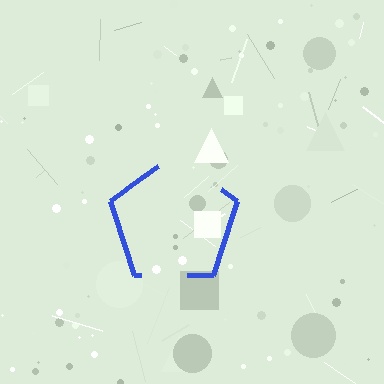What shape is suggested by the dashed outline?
The dashed outline suggests a pentagon.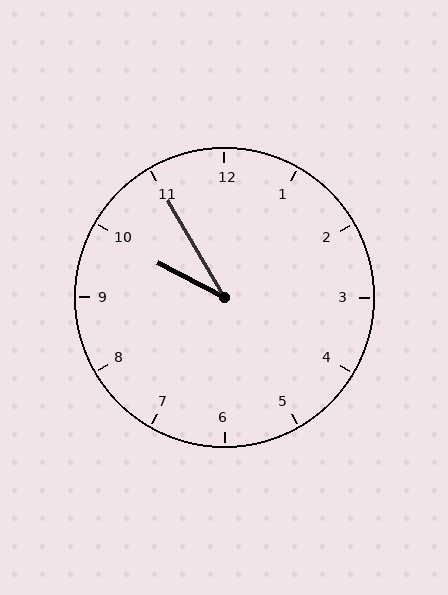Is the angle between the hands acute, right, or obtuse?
It is acute.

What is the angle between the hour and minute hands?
Approximately 32 degrees.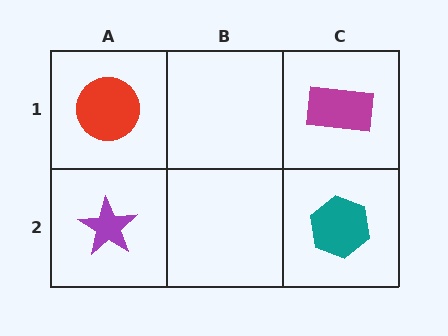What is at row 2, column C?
A teal hexagon.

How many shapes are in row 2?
2 shapes.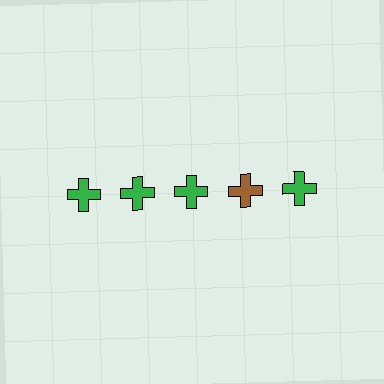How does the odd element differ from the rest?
It has a different color: brown instead of green.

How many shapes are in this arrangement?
There are 5 shapes arranged in a grid pattern.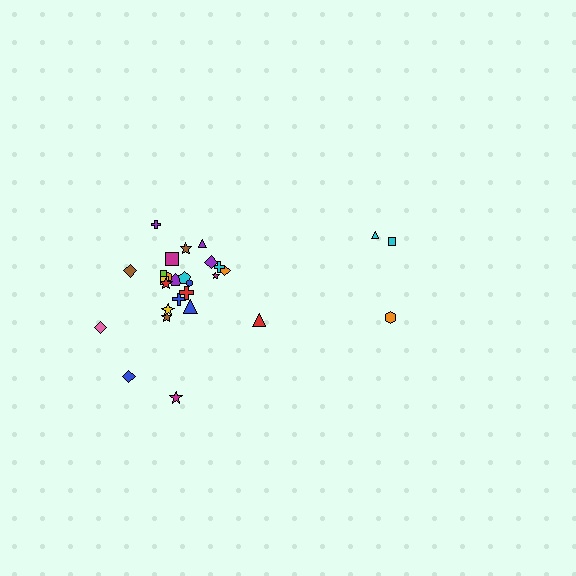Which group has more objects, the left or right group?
The left group.